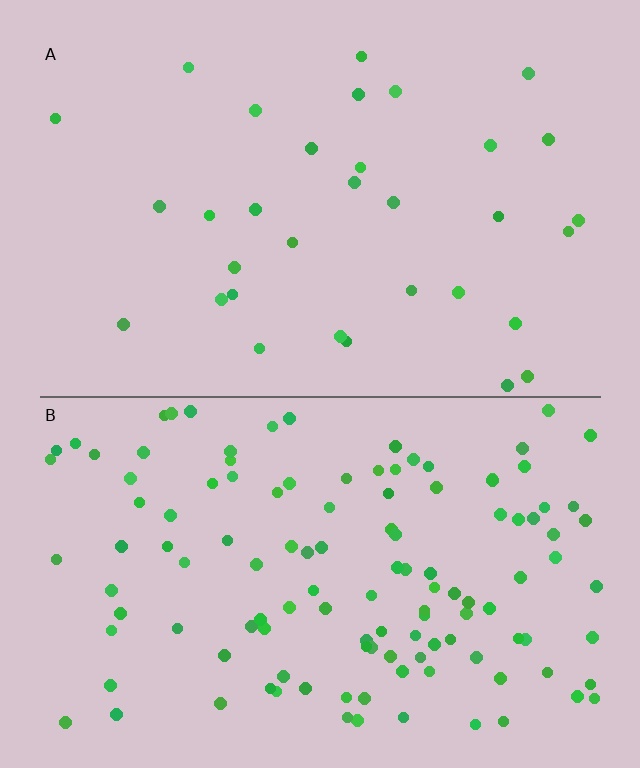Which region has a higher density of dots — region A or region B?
B (the bottom).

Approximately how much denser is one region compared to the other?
Approximately 3.8× — region B over region A.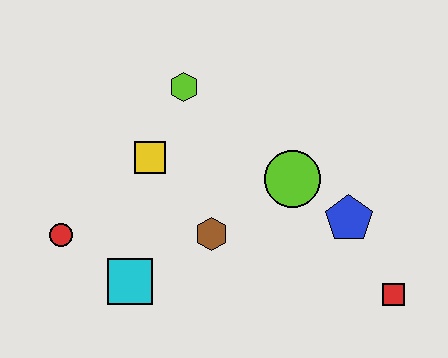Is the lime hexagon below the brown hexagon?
No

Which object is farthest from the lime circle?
The red circle is farthest from the lime circle.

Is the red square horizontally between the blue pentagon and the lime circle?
No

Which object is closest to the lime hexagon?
The yellow square is closest to the lime hexagon.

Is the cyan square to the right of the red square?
No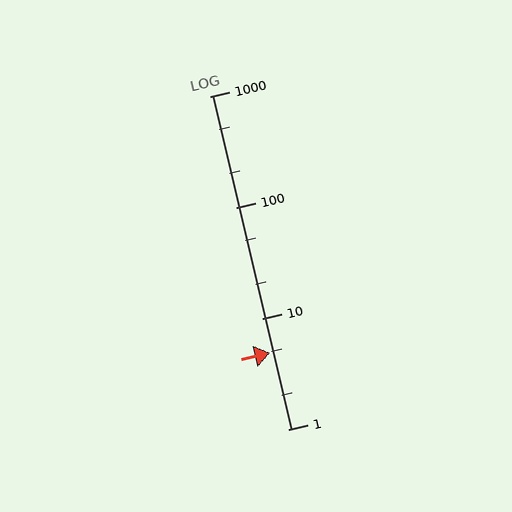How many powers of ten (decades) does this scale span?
The scale spans 3 decades, from 1 to 1000.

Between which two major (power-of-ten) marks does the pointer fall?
The pointer is between 1 and 10.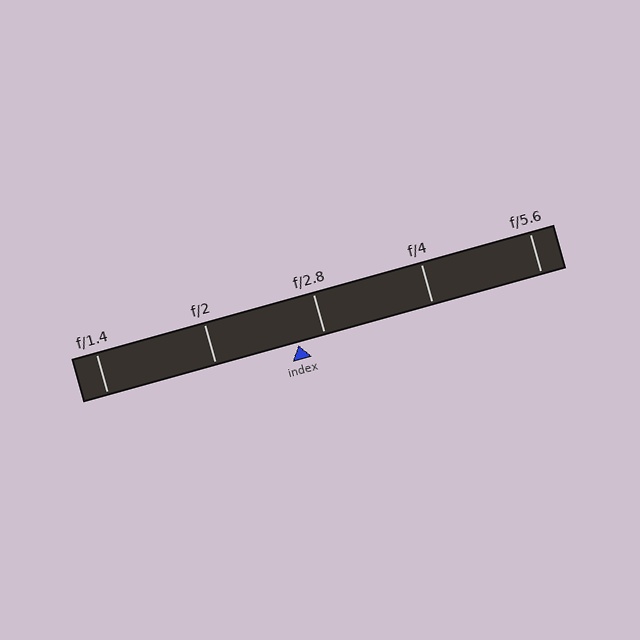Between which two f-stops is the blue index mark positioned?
The index mark is between f/2 and f/2.8.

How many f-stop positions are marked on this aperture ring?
There are 5 f-stop positions marked.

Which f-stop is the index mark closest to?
The index mark is closest to f/2.8.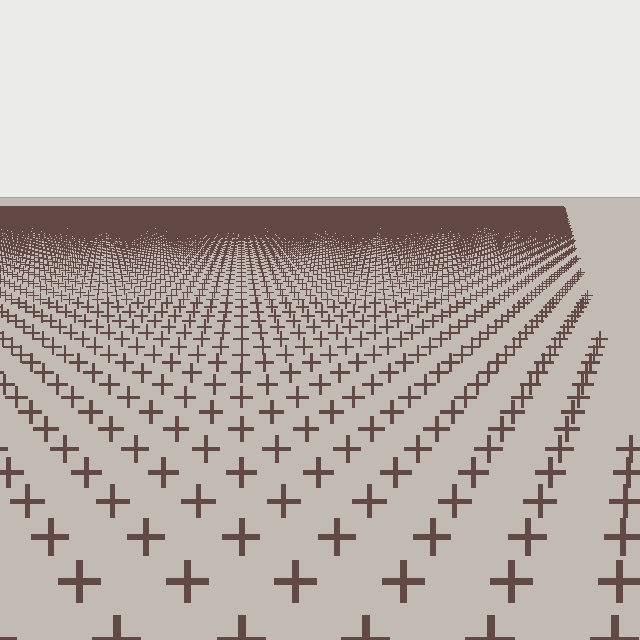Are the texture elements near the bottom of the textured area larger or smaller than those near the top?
Larger. Near the bottom, elements are closer to the viewer and appear at a bigger on-screen size.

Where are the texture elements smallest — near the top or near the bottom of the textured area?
Near the top.